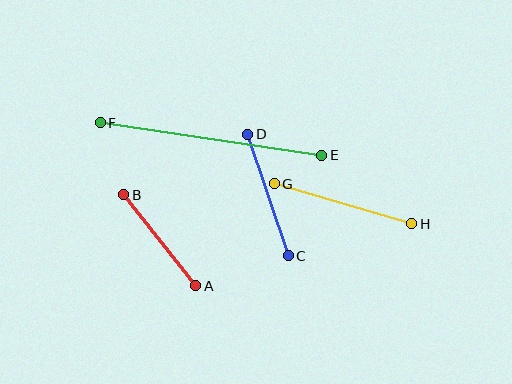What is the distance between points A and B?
The distance is approximately 116 pixels.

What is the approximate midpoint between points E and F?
The midpoint is at approximately (211, 139) pixels.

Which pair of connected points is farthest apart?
Points E and F are farthest apart.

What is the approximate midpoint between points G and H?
The midpoint is at approximately (343, 204) pixels.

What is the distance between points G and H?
The distance is approximately 143 pixels.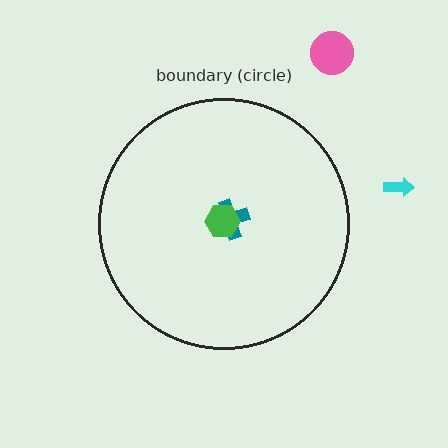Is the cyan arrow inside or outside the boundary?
Outside.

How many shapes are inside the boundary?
2 inside, 2 outside.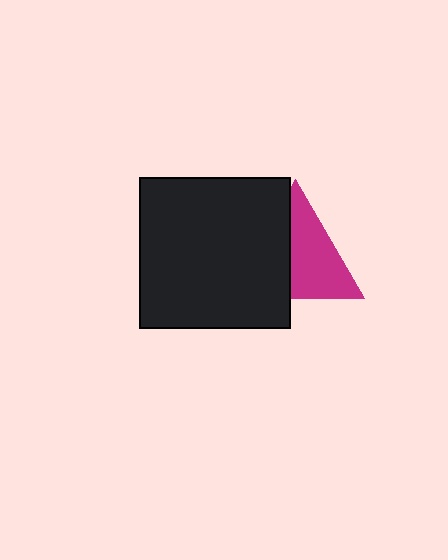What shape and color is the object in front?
The object in front is a black square.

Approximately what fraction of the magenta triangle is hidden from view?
Roughly 44% of the magenta triangle is hidden behind the black square.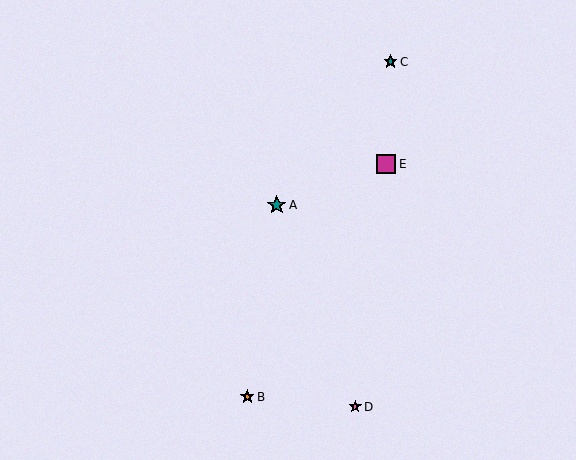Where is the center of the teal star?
The center of the teal star is at (277, 205).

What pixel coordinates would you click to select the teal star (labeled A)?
Click at (277, 205) to select the teal star A.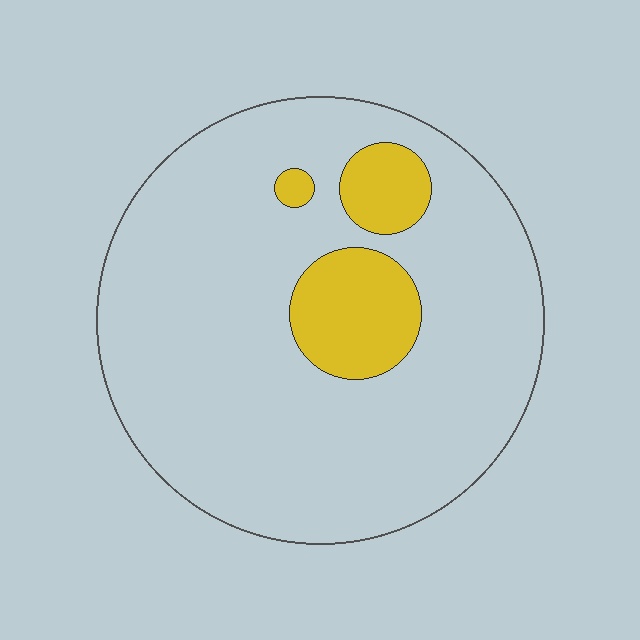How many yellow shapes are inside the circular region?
3.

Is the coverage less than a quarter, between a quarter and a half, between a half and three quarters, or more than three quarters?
Less than a quarter.